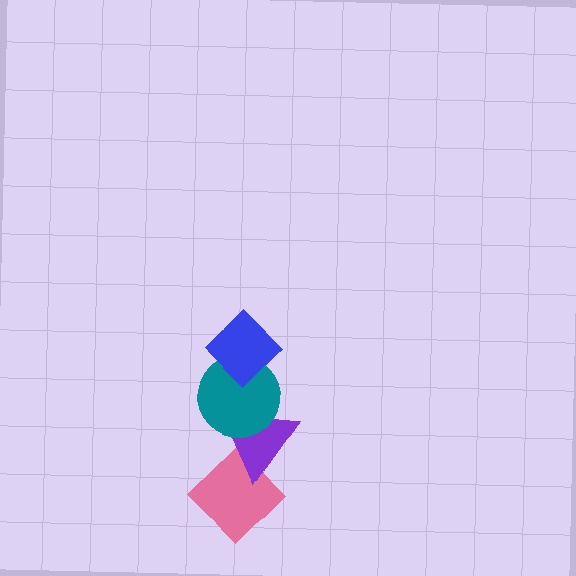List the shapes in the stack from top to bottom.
From top to bottom: the blue diamond, the teal circle, the purple triangle, the pink diamond.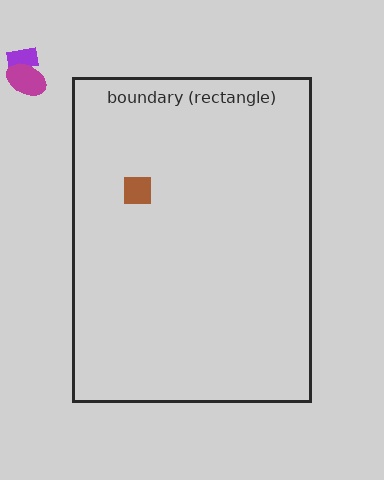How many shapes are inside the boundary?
1 inside, 2 outside.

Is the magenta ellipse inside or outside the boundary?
Outside.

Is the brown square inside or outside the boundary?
Inside.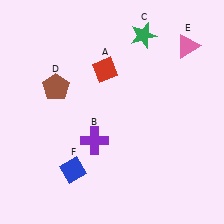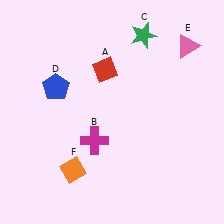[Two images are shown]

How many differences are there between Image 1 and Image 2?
There are 3 differences between the two images.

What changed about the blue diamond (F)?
In Image 1, F is blue. In Image 2, it changed to orange.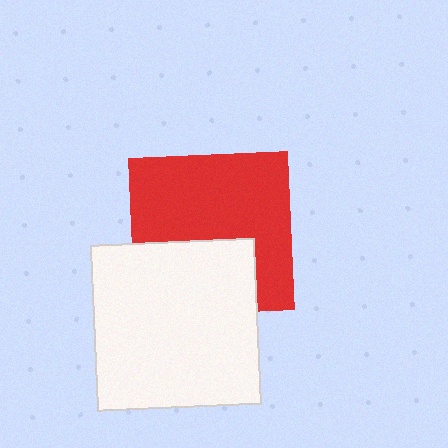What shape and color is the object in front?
The object in front is a white rectangle.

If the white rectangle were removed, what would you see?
You would see the complete red square.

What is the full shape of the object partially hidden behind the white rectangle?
The partially hidden object is a red square.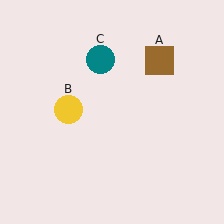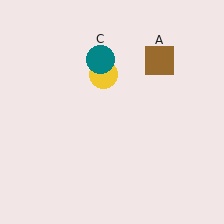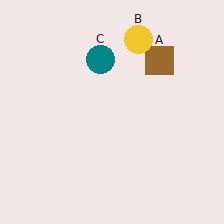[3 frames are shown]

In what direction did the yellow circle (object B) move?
The yellow circle (object B) moved up and to the right.